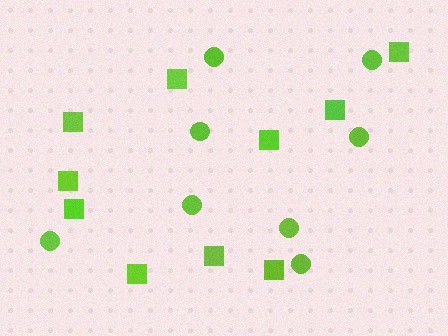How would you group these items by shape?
There are 2 groups: one group of squares (10) and one group of circles (8).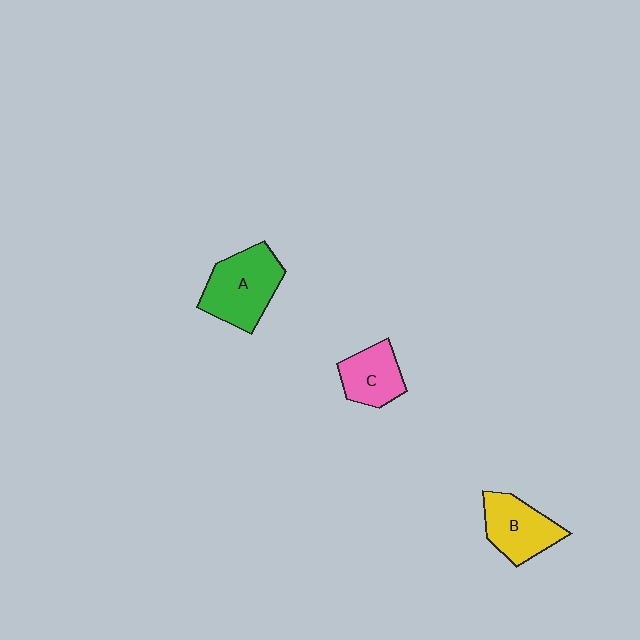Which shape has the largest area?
Shape A (green).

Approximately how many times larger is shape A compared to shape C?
Approximately 1.5 times.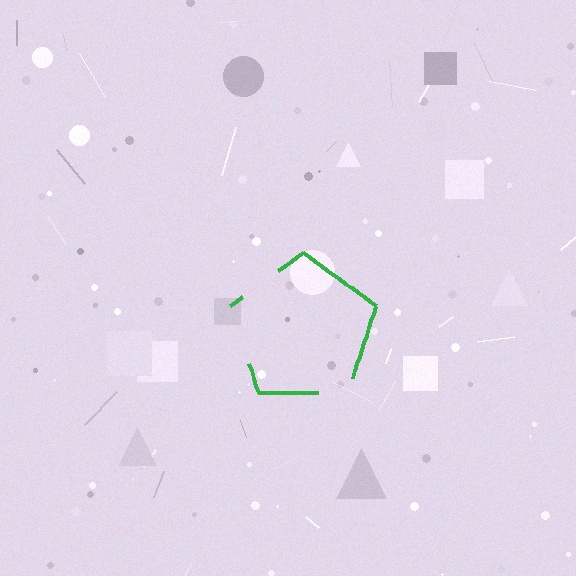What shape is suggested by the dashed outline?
The dashed outline suggests a pentagon.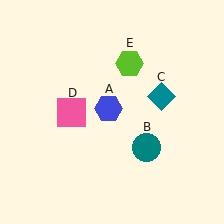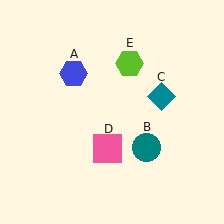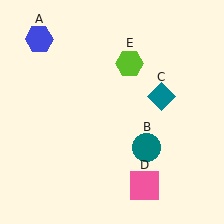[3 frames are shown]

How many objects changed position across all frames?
2 objects changed position: blue hexagon (object A), pink square (object D).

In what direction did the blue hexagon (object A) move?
The blue hexagon (object A) moved up and to the left.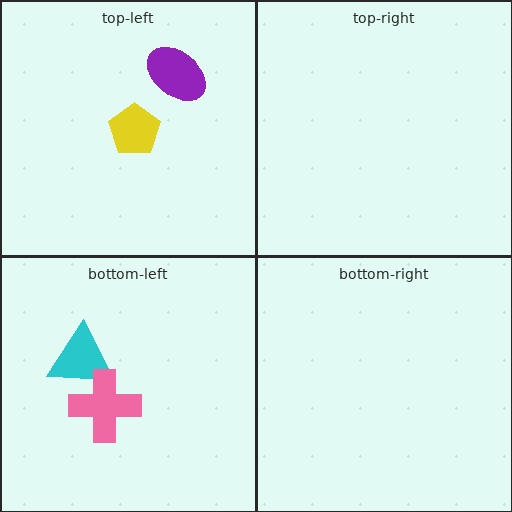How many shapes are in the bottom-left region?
2.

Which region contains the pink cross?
The bottom-left region.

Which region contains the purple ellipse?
The top-left region.